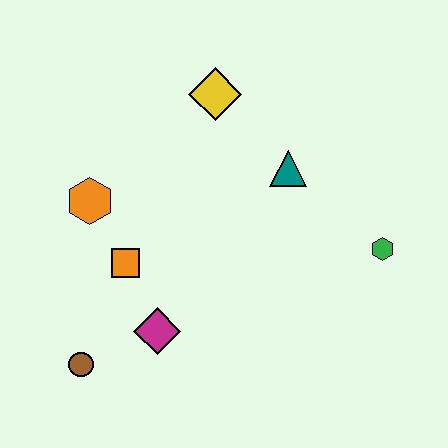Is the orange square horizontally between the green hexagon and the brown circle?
Yes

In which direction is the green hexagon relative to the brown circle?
The green hexagon is to the right of the brown circle.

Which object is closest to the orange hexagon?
The orange square is closest to the orange hexagon.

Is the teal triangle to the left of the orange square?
No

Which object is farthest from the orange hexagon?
The green hexagon is farthest from the orange hexagon.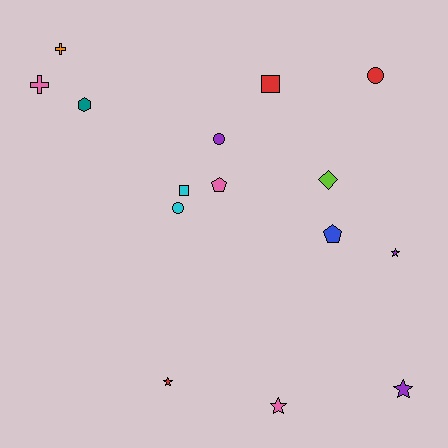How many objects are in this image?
There are 15 objects.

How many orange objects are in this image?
There is 1 orange object.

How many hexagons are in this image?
There is 1 hexagon.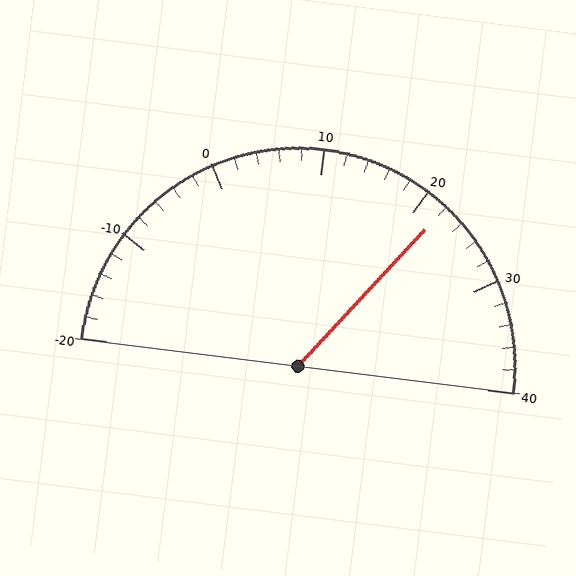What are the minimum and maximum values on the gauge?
The gauge ranges from -20 to 40.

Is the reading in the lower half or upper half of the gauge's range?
The reading is in the upper half of the range (-20 to 40).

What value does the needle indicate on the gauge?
The needle indicates approximately 22.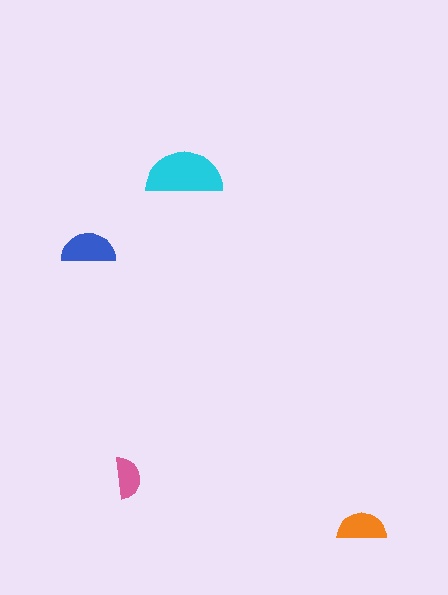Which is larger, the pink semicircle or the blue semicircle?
The blue one.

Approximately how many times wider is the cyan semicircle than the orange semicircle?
About 1.5 times wider.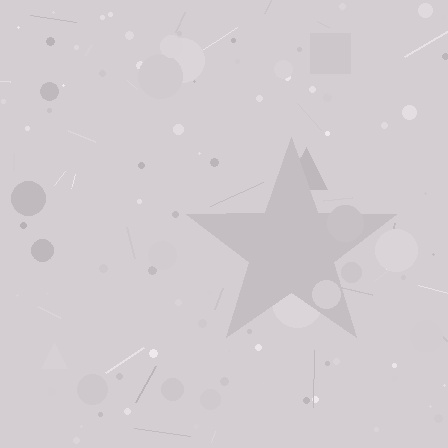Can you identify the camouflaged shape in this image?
The camouflaged shape is a star.